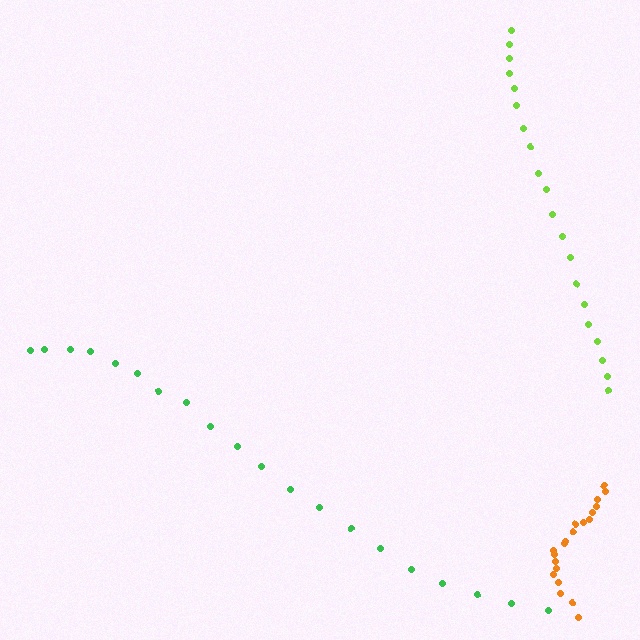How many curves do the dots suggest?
There are 3 distinct paths.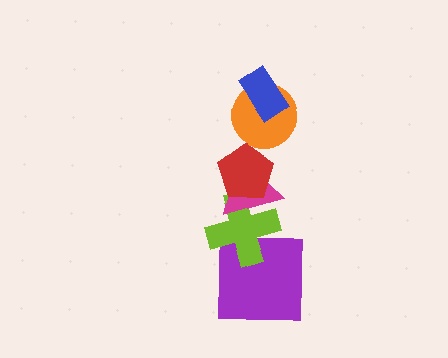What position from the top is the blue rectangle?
The blue rectangle is 1st from the top.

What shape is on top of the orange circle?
The blue rectangle is on top of the orange circle.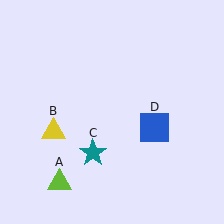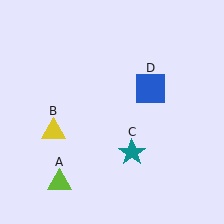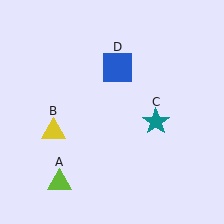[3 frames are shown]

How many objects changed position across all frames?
2 objects changed position: teal star (object C), blue square (object D).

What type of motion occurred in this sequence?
The teal star (object C), blue square (object D) rotated counterclockwise around the center of the scene.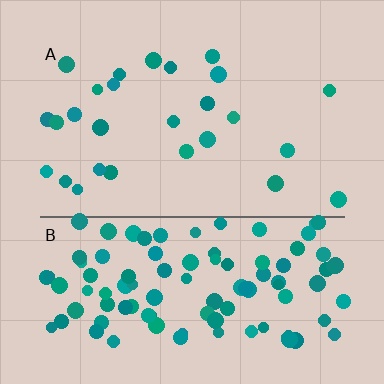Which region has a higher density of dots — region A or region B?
B (the bottom).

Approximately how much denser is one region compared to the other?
Approximately 3.9× — region B over region A.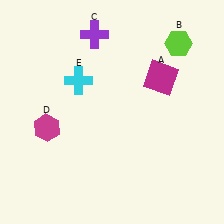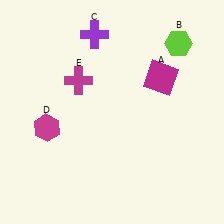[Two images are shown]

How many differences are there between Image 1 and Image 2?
There is 1 difference between the two images.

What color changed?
The cross (E) changed from cyan in Image 1 to magenta in Image 2.